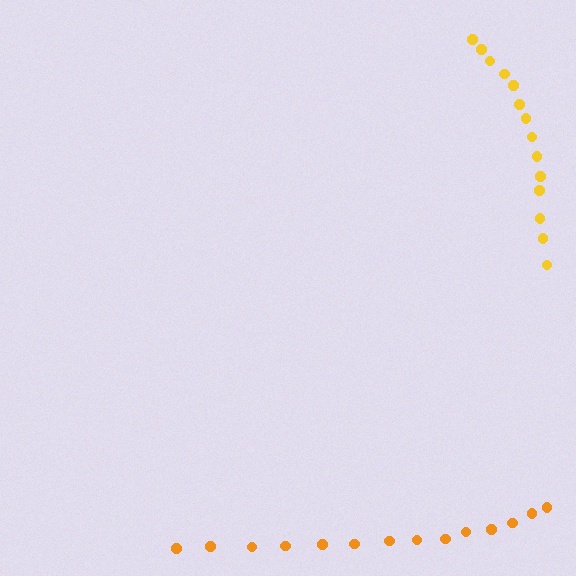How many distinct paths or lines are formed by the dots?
There are 2 distinct paths.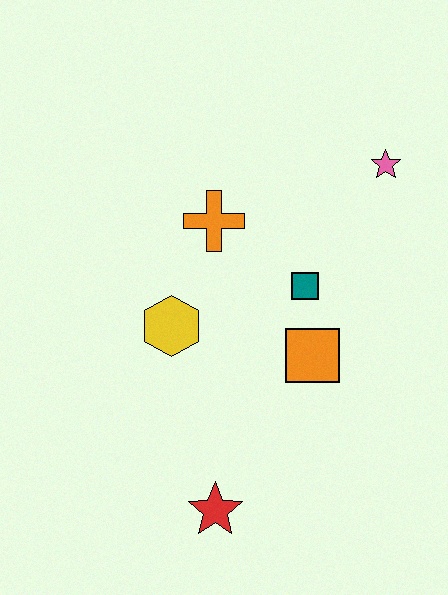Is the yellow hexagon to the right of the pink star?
No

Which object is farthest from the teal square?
The red star is farthest from the teal square.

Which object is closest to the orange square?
The teal square is closest to the orange square.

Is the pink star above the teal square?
Yes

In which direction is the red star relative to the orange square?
The red star is below the orange square.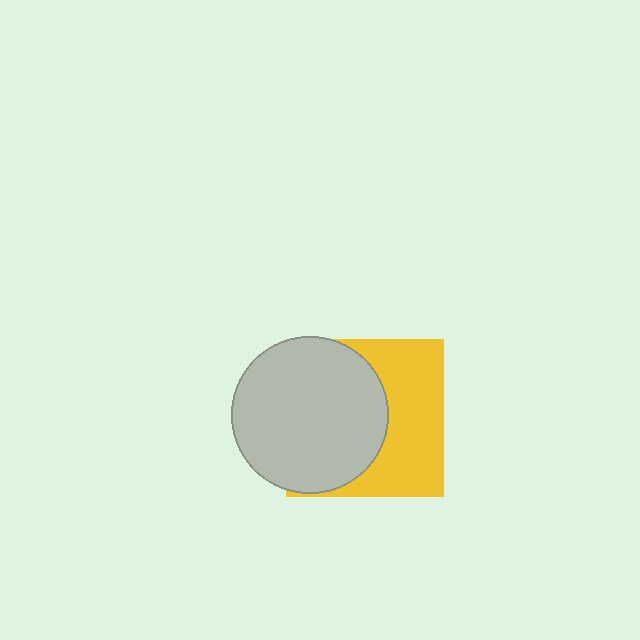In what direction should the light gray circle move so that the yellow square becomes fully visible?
The light gray circle should move left. That is the shortest direction to clear the overlap and leave the yellow square fully visible.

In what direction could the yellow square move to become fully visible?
The yellow square could move right. That would shift it out from behind the light gray circle entirely.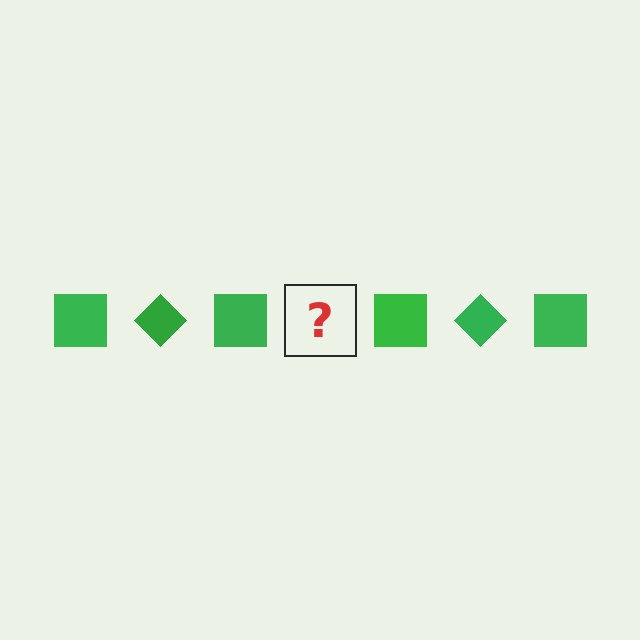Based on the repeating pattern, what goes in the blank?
The blank should be a green diamond.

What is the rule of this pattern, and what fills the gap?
The rule is that the pattern cycles through square, diamond shapes in green. The gap should be filled with a green diamond.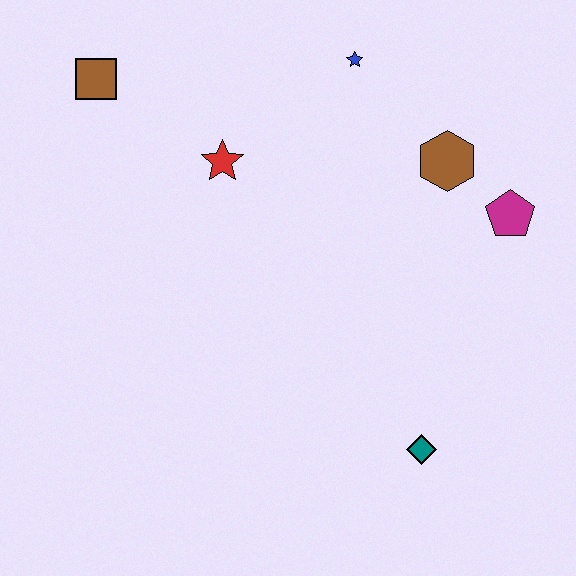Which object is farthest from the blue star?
The teal diamond is farthest from the blue star.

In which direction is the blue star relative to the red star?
The blue star is to the right of the red star.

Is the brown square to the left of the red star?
Yes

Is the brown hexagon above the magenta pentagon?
Yes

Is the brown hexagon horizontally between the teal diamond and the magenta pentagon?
Yes